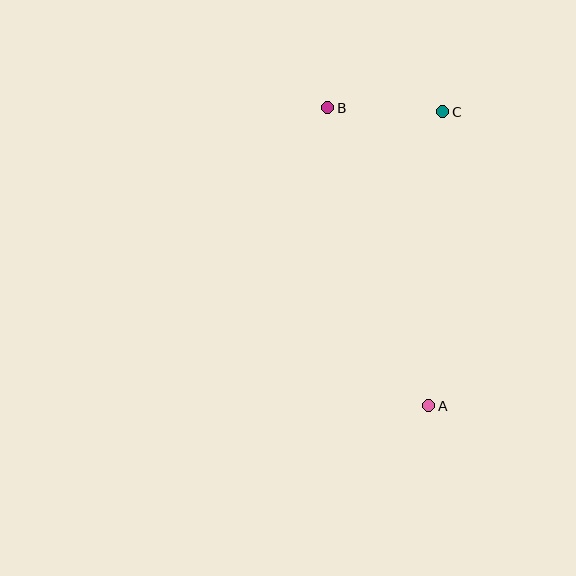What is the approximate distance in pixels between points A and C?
The distance between A and C is approximately 294 pixels.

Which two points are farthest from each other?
Points A and B are farthest from each other.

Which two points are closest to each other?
Points B and C are closest to each other.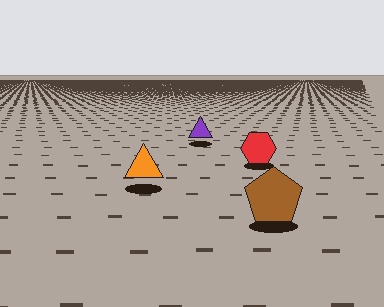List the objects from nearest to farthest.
From nearest to farthest: the brown pentagon, the orange triangle, the red hexagon, the purple triangle.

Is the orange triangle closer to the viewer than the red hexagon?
Yes. The orange triangle is closer — you can tell from the texture gradient: the ground texture is coarser near it.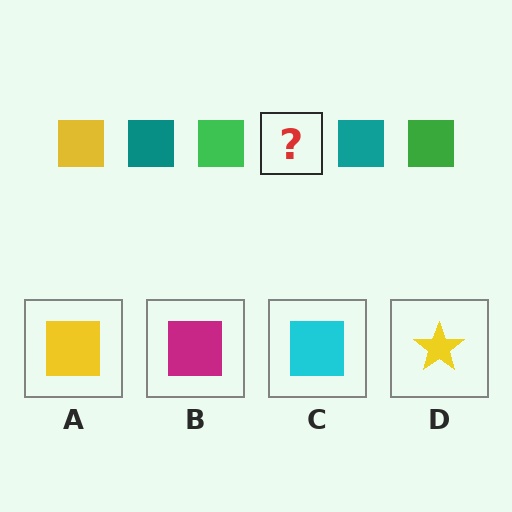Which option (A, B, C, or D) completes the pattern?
A.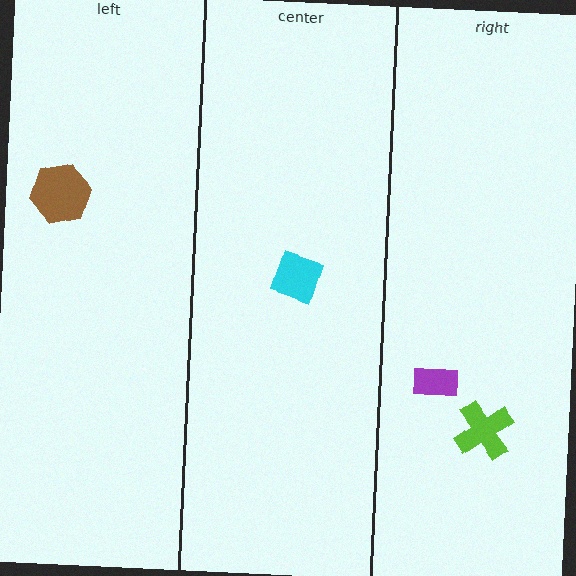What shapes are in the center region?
The cyan square.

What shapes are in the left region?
The brown hexagon.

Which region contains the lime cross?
The right region.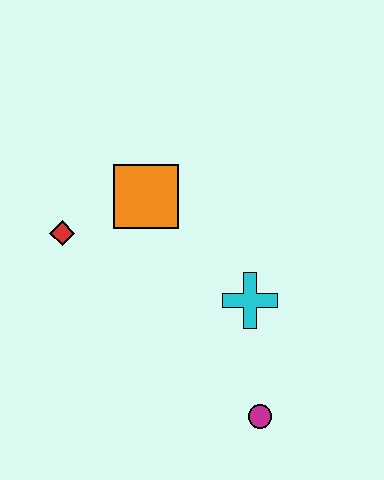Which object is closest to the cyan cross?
The magenta circle is closest to the cyan cross.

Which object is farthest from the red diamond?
The magenta circle is farthest from the red diamond.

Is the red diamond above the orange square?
No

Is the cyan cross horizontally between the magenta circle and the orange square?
Yes